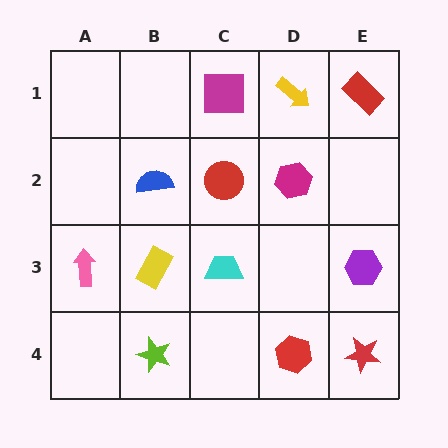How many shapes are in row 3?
4 shapes.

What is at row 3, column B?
A yellow rectangle.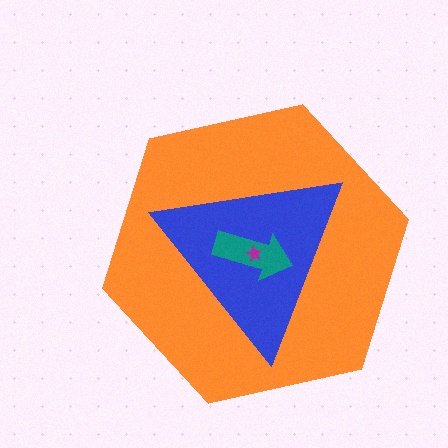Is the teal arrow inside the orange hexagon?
Yes.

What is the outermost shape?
The orange hexagon.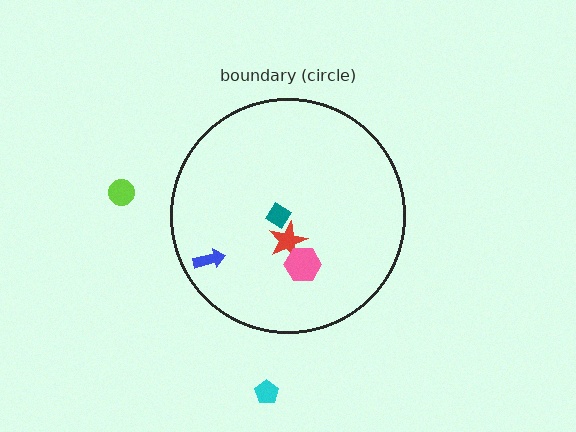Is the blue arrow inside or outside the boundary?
Inside.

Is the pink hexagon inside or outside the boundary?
Inside.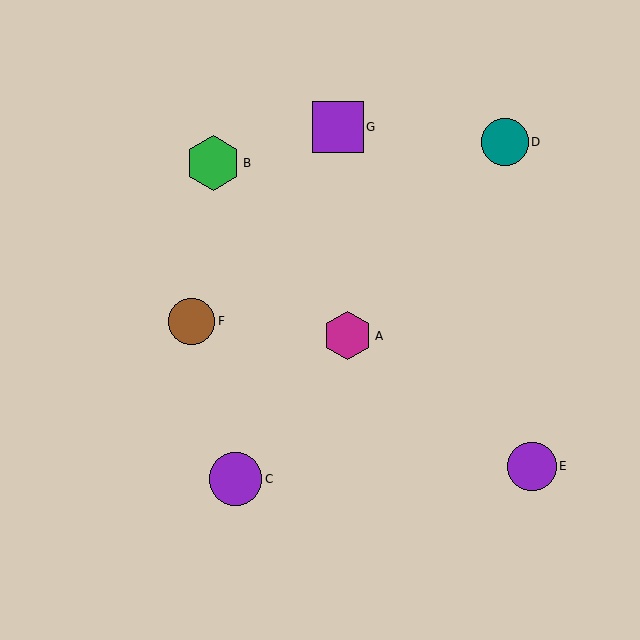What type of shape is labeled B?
Shape B is a green hexagon.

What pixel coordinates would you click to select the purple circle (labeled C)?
Click at (235, 479) to select the purple circle C.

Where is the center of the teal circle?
The center of the teal circle is at (505, 142).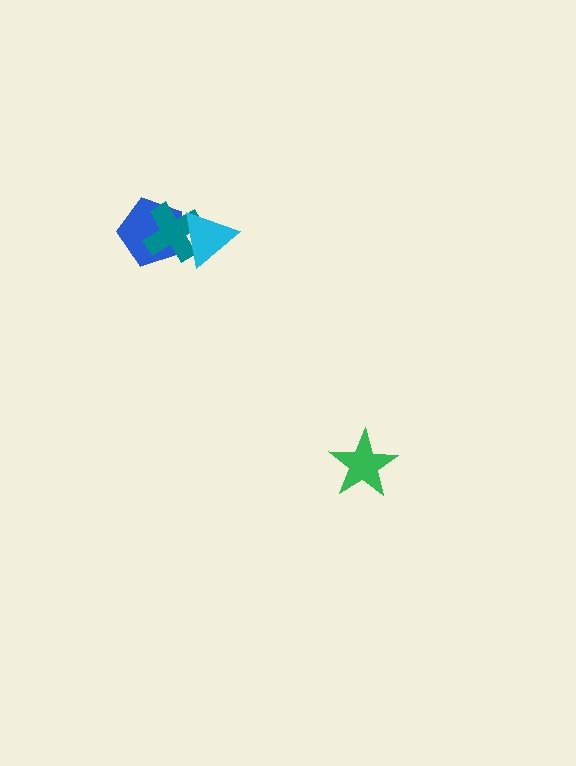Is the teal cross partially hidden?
Yes, it is partially covered by another shape.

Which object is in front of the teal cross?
The cyan triangle is in front of the teal cross.